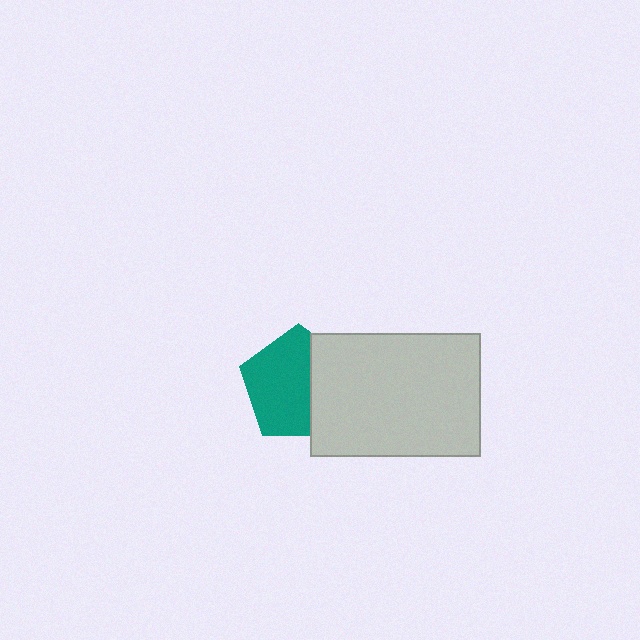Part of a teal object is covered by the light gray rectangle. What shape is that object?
It is a pentagon.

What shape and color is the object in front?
The object in front is a light gray rectangle.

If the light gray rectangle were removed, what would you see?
You would see the complete teal pentagon.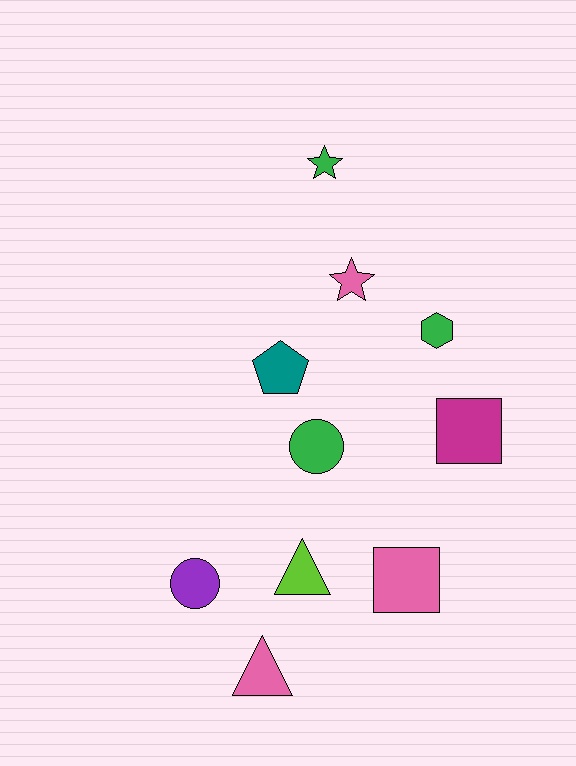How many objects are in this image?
There are 10 objects.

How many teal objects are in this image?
There is 1 teal object.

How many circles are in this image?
There are 2 circles.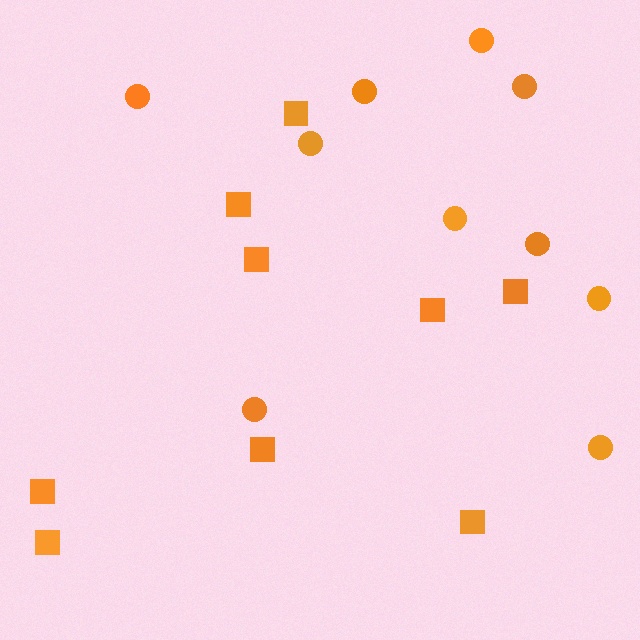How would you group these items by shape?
There are 2 groups: one group of circles (10) and one group of squares (9).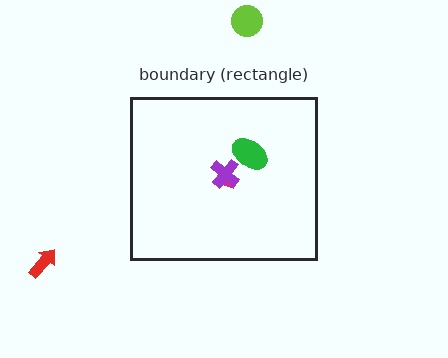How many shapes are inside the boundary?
3 inside, 2 outside.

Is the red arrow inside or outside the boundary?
Outside.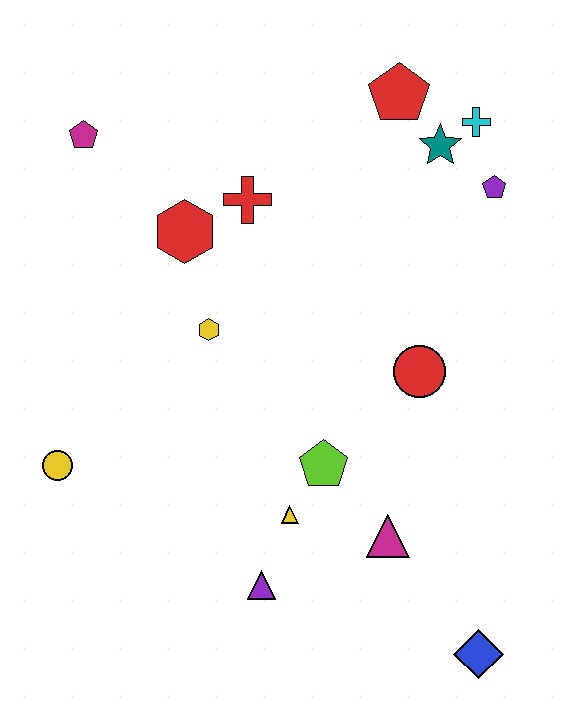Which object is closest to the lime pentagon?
The yellow triangle is closest to the lime pentagon.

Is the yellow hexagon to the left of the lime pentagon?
Yes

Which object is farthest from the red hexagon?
The blue diamond is farthest from the red hexagon.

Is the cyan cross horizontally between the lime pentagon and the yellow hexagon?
No